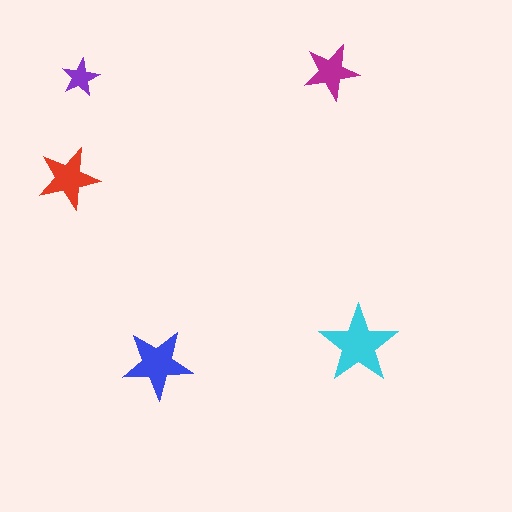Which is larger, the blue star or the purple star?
The blue one.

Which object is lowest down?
The blue star is bottommost.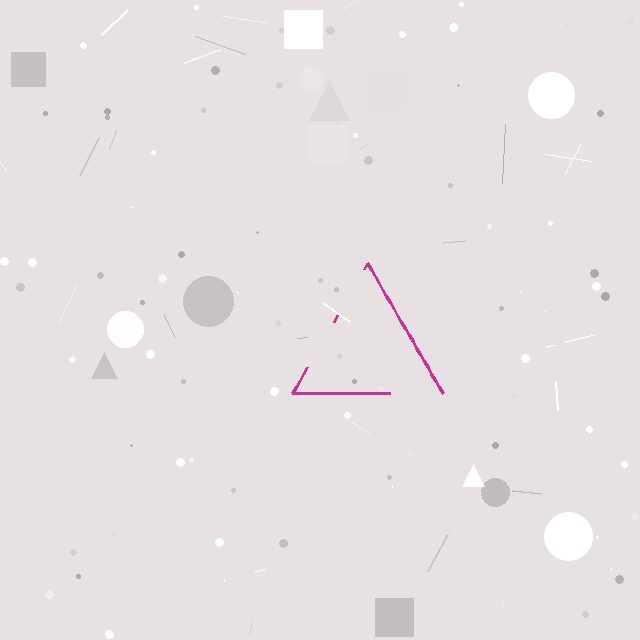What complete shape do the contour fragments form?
The contour fragments form a triangle.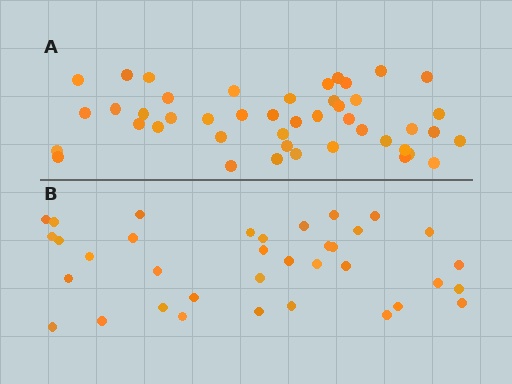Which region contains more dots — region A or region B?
Region A (the top region) has more dots.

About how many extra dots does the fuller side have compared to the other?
Region A has roughly 8 or so more dots than region B.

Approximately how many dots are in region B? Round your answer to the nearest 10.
About 40 dots. (The exact count is 36, which rounds to 40.)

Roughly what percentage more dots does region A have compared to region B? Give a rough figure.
About 25% more.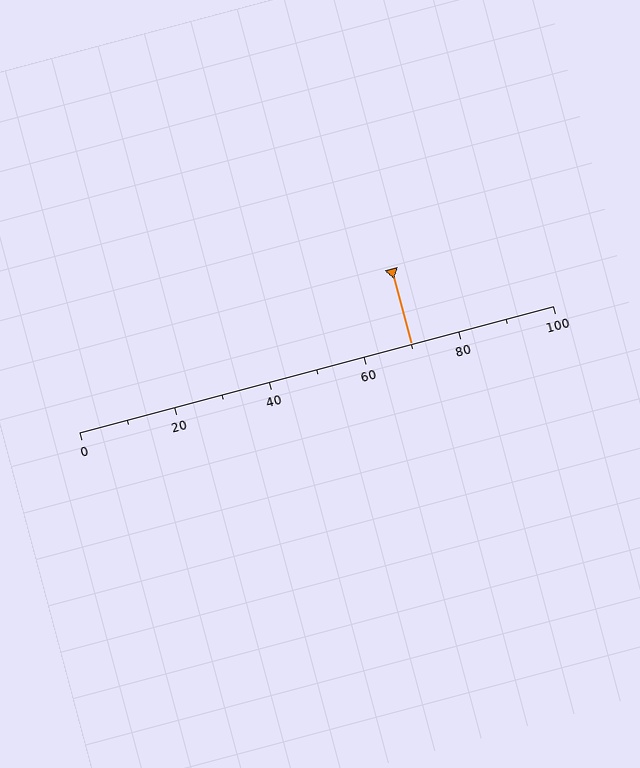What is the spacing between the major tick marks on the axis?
The major ticks are spaced 20 apart.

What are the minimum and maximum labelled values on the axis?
The axis runs from 0 to 100.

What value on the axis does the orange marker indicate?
The marker indicates approximately 70.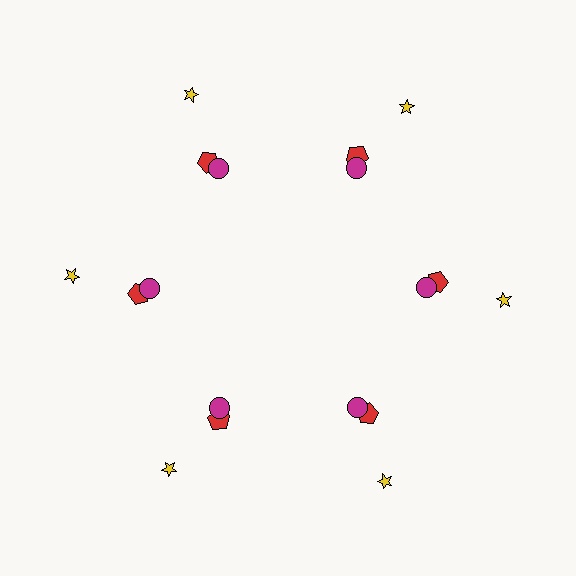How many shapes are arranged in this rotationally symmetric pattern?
There are 18 shapes, arranged in 6 groups of 3.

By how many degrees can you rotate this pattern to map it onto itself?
The pattern maps onto itself every 60 degrees of rotation.